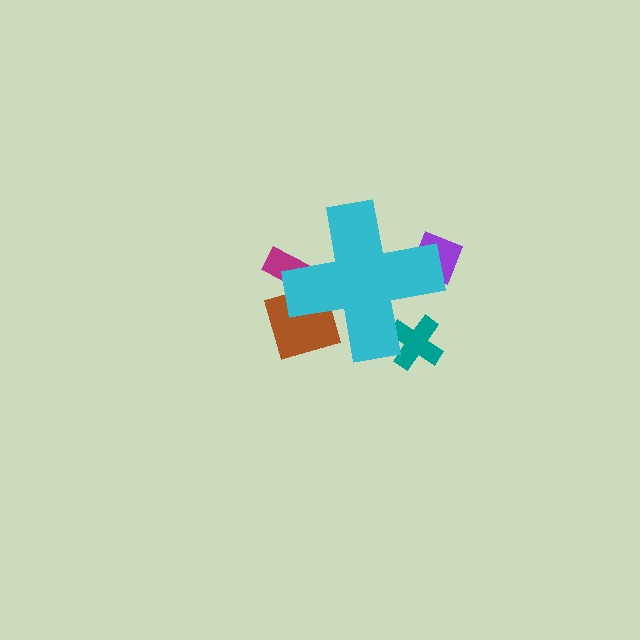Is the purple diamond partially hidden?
Yes, the purple diamond is partially hidden behind the cyan cross.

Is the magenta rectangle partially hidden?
Yes, the magenta rectangle is partially hidden behind the cyan cross.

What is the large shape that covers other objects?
A cyan cross.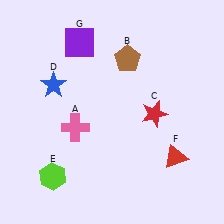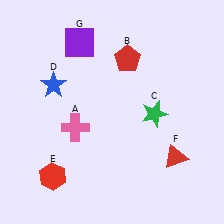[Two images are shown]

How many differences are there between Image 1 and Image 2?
There are 3 differences between the two images.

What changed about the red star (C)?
In Image 1, C is red. In Image 2, it changed to green.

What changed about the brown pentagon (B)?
In Image 1, B is brown. In Image 2, it changed to red.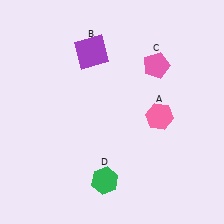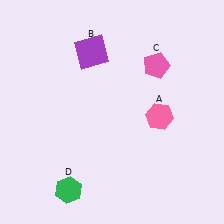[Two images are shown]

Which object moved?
The green hexagon (D) moved left.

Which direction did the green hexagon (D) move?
The green hexagon (D) moved left.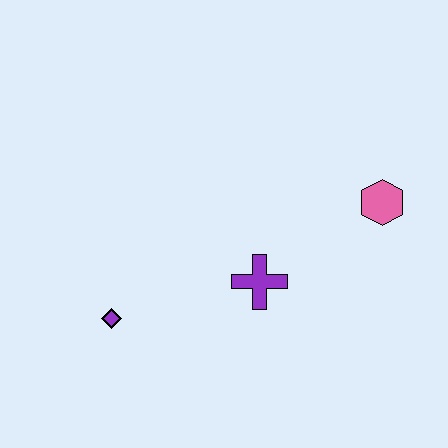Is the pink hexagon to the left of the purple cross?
No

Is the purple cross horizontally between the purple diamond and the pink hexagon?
Yes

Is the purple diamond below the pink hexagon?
Yes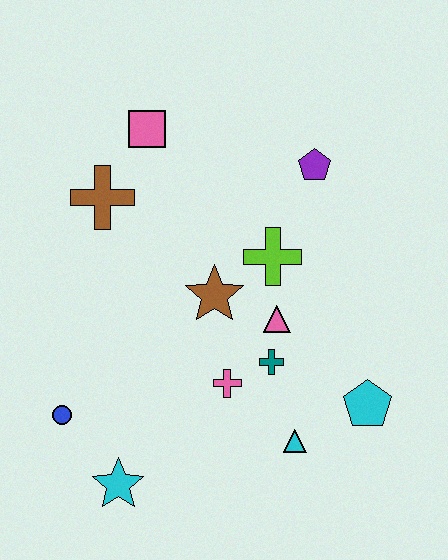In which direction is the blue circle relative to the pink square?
The blue circle is below the pink square.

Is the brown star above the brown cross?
No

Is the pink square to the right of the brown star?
No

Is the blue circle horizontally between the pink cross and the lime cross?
No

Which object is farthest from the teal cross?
The pink square is farthest from the teal cross.